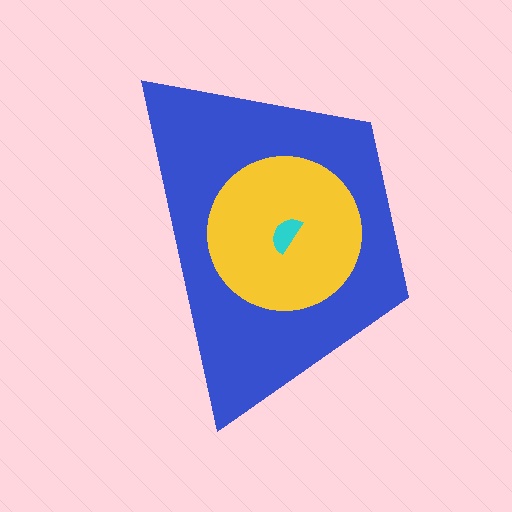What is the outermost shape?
The blue trapezoid.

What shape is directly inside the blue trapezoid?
The yellow circle.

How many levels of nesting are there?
3.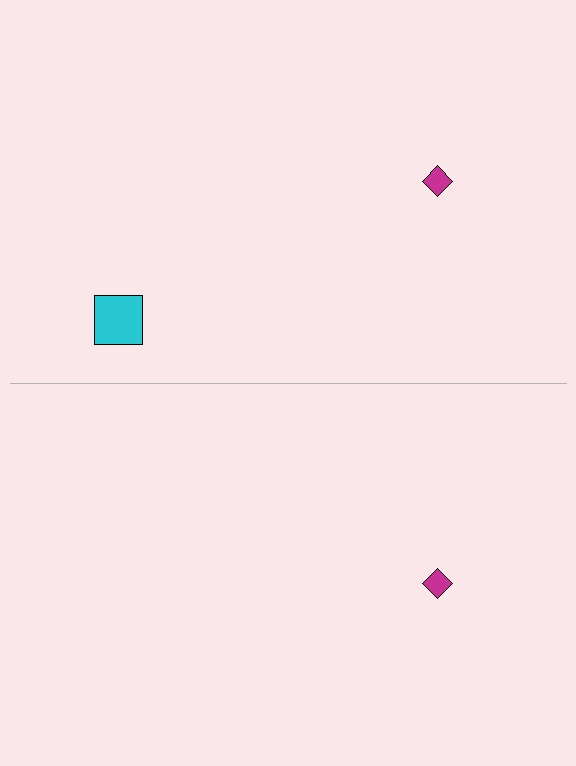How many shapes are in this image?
There are 3 shapes in this image.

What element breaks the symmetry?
A cyan square is missing from the bottom side.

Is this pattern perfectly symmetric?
No, the pattern is not perfectly symmetric. A cyan square is missing from the bottom side.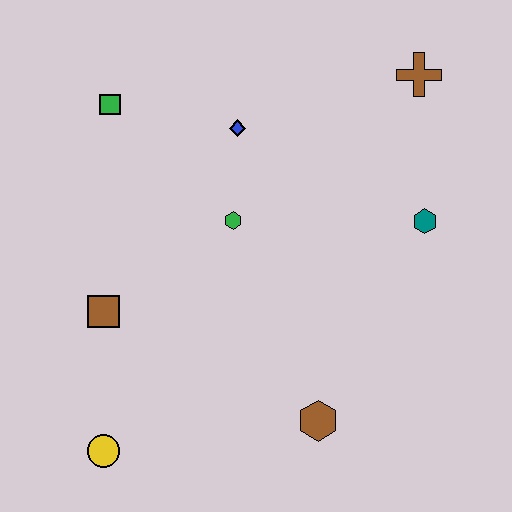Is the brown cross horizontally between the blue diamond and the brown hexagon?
No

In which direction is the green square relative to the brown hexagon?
The green square is above the brown hexagon.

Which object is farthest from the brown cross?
The yellow circle is farthest from the brown cross.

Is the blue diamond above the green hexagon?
Yes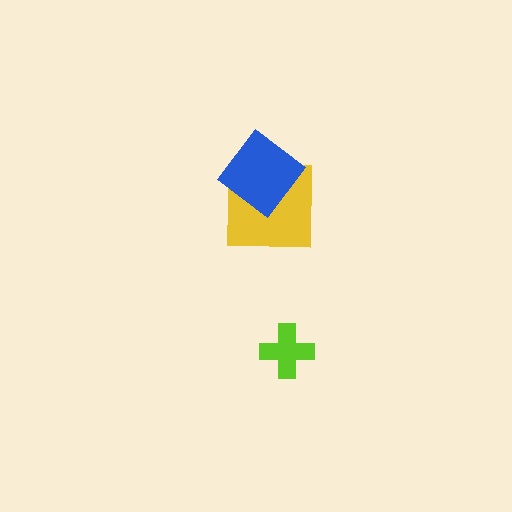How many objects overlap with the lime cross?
0 objects overlap with the lime cross.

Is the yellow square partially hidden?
Yes, it is partially covered by another shape.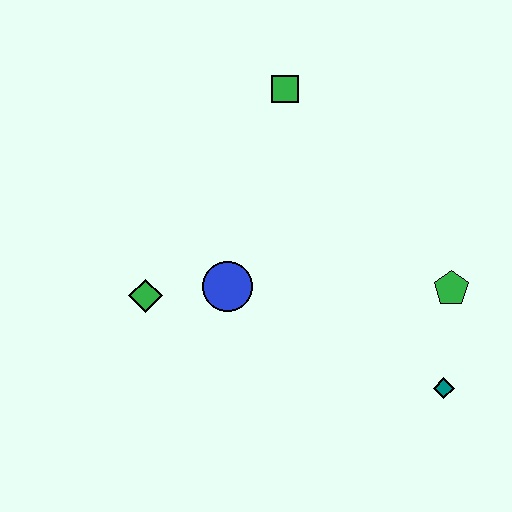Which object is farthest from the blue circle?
The teal diamond is farthest from the blue circle.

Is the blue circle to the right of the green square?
No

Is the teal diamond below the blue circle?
Yes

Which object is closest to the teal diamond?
The green pentagon is closest to the teal diamond.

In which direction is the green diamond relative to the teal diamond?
The green diamond is to the left of the teal diamond.